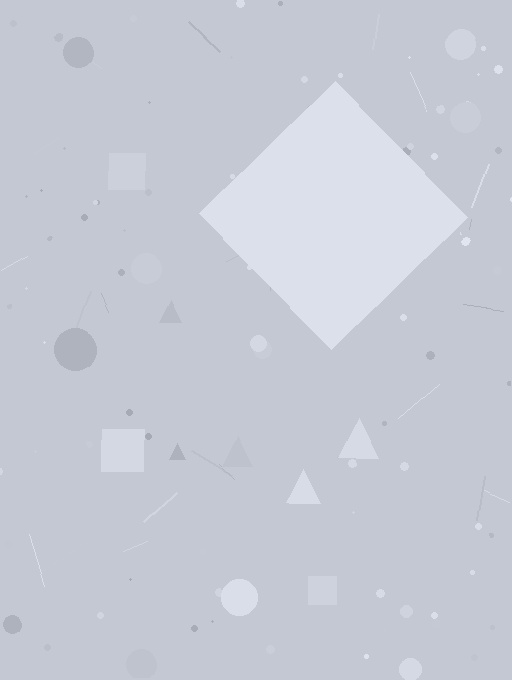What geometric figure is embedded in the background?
A diamond is embedded in the background.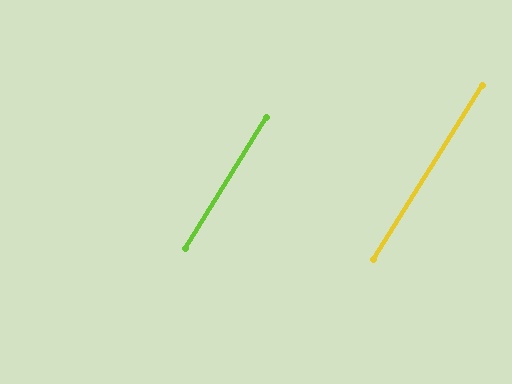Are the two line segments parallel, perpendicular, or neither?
Parallel — their directions differ by only 0.4°.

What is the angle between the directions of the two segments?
Approximately 0 degrees.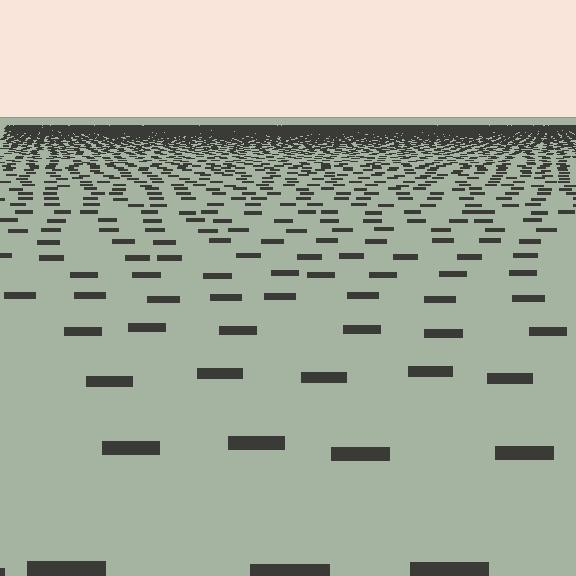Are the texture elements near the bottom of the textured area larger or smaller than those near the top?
Larger. Near the bottom, elements are closer to the viewer and appear at a bigger on-screen size.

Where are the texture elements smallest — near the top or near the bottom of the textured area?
Near the top.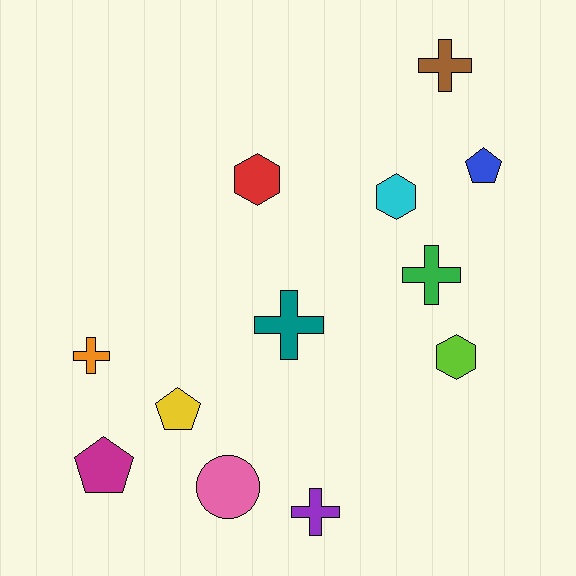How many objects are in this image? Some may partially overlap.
There are 12 objects.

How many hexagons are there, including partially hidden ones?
There are 3 hexagons.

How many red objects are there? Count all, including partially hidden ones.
There is 1 red object.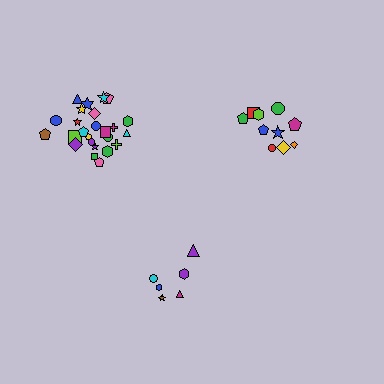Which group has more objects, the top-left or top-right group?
The top-left group.